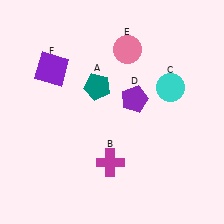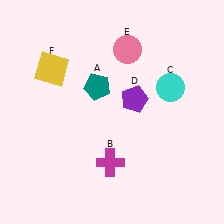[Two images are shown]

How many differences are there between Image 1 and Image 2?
There is 1 difference between the two images.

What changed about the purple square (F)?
In Image 1, F is purple. In Image 2, it changed to yellow.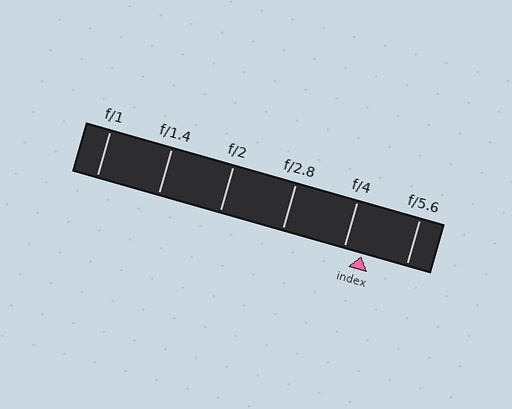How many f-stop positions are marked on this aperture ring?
There are 6 f-stop positions marked.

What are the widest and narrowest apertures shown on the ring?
The widest aperture shown is f/1 and the narrowest is f/5.6.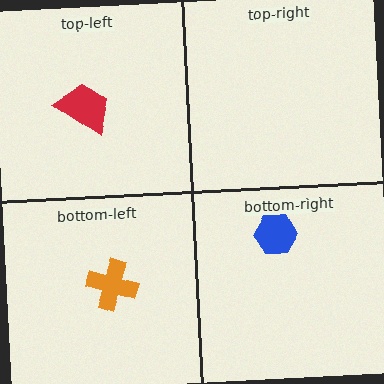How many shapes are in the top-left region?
1.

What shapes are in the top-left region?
The red trapezoid.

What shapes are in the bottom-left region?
The orange cross.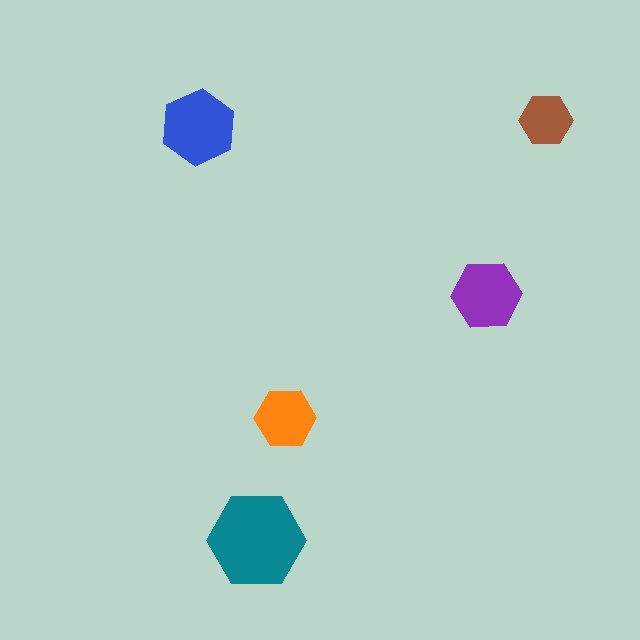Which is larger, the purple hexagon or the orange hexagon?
The purple one.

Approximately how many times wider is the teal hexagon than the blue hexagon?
About 1.5 times wider.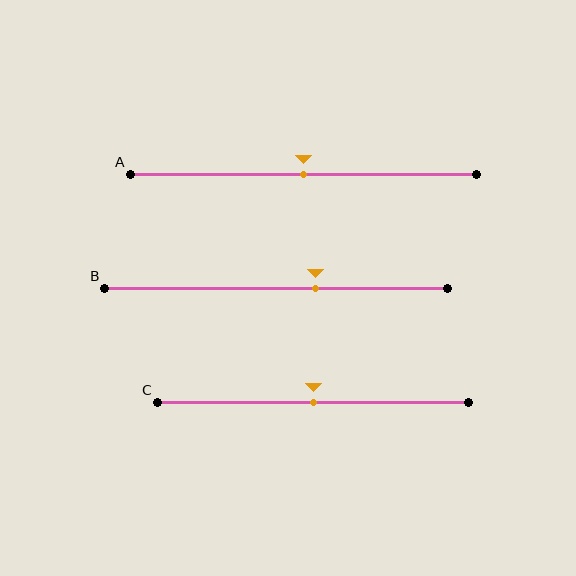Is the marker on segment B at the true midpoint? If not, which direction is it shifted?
No, the marker on segment B is shifted to the right by about 12% of the segment length.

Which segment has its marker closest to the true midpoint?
Segment A has its marker closest to the true midpoint.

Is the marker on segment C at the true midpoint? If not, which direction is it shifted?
Yes, the marker on segment C is at the true midpoint.